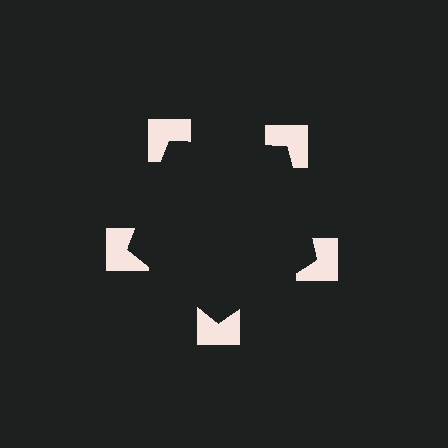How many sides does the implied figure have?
5 sides.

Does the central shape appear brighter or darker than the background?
It typically appears slightly darker than the background, even though no actual brightness change is drawn.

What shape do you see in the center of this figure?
An illusory pentagon — its edges are inferred from the aligned wedge cuts in the notched squares, not physically drawn.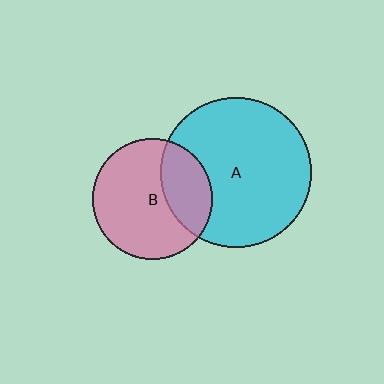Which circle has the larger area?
Circle A (cyan).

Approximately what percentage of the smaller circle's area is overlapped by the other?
Approximately 30%.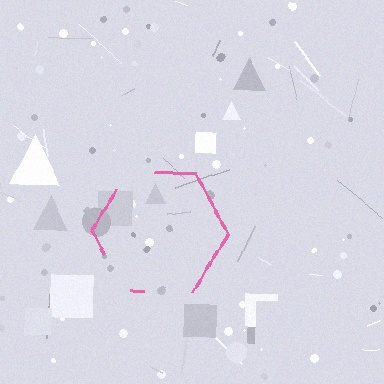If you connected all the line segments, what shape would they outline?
They would outline a hexagon.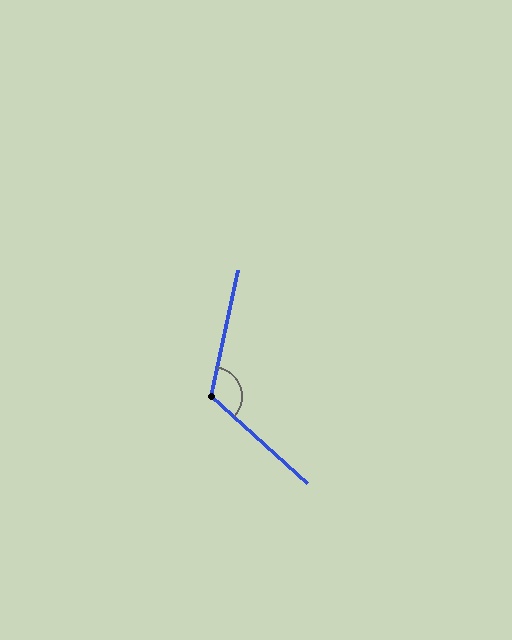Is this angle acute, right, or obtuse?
It is obtuse.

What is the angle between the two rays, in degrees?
Approximately 120 degrees.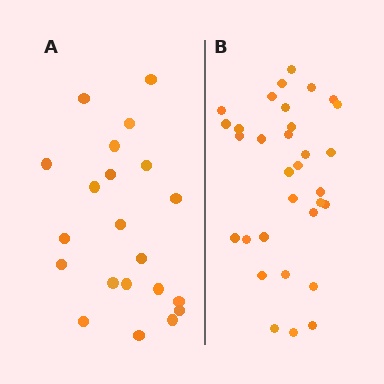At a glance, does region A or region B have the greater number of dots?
Region B (the right region) has more dots.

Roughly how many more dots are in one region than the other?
Region B has roughly 12 or so more dots than region A.